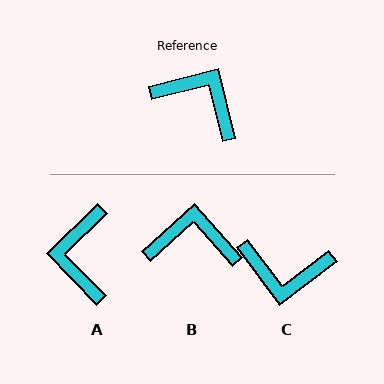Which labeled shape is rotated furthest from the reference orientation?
C, about 157 degrees away.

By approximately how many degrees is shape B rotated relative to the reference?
Approximately 28 degrees counter-clockwise.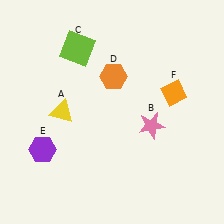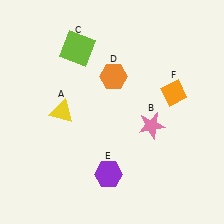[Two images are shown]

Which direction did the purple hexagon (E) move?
The purple hexagon (E) moved right.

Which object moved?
The purple hexagon (E) moved right.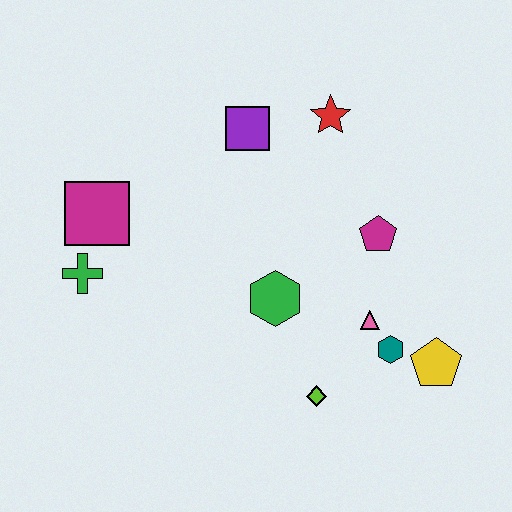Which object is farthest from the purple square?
The yellow pentagon is farthest from the purple square.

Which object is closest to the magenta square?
The green cross is closest to the magenta square.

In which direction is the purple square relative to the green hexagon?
The purple square is above the green hexagon.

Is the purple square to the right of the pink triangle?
No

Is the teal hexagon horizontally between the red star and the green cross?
No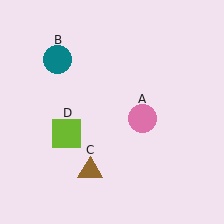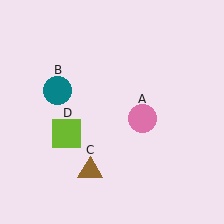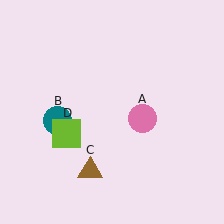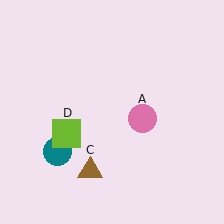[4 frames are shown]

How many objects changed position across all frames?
1 object changed position: teal circle (object B).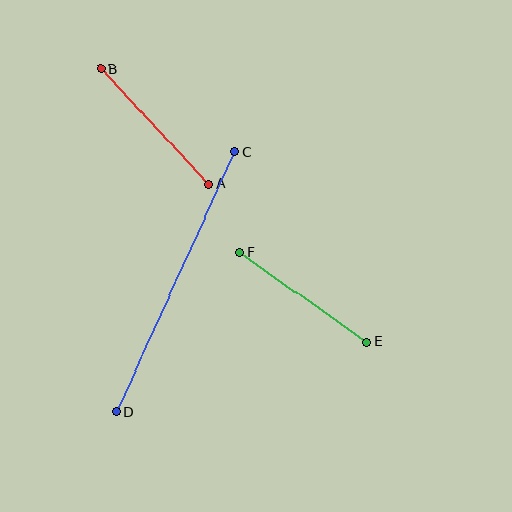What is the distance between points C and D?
The distance is approximately 285 pixels.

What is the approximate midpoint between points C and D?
The midpoint is at approximately (175, 282) pixels.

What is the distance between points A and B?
The distance is approximately 158 pixels.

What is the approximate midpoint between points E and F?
The midpoint is at approximately (303, 297) pixels.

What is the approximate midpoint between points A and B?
The midpoint is at approximately (155, 126) pixels.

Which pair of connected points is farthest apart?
Points C and D are farthest apart.